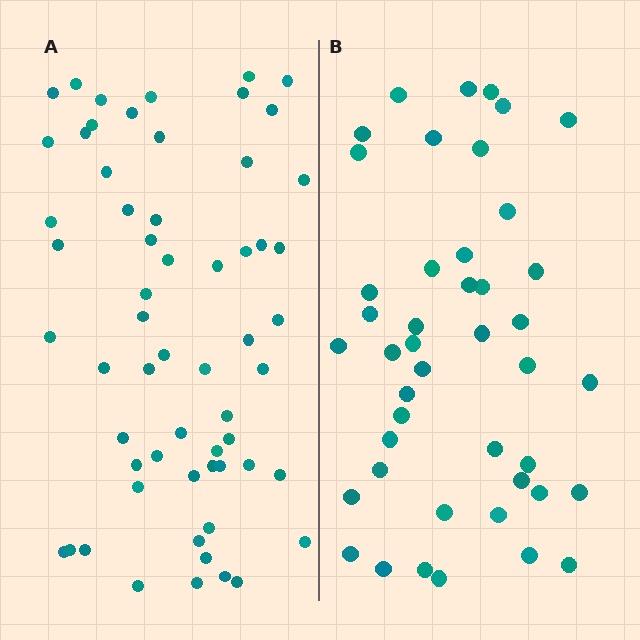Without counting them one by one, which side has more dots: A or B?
Region A (the left region) has more dots.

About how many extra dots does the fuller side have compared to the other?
Region A has approximately 15 more dots than region B.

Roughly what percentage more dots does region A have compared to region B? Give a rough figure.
About 35% more.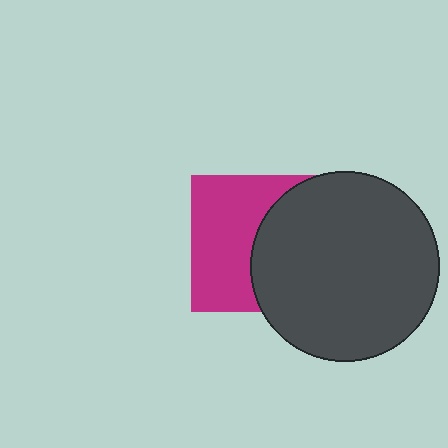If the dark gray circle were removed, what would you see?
You would see the complete magenta square.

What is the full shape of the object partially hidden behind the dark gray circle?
The partially hidden object is a magenta square.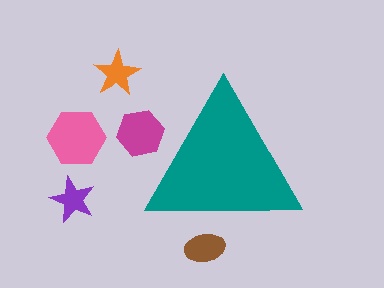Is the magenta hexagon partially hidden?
Yes, the magenta hexagon is partially hidden behind the teal triangle.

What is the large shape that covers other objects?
A teal triangle.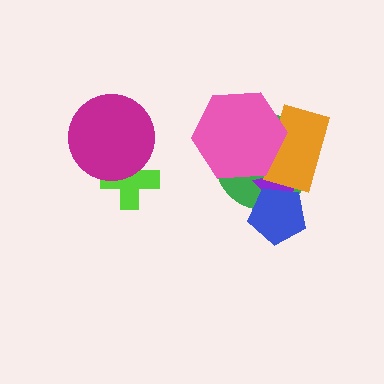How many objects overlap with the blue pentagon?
2 objects overlap with the blue pentagon.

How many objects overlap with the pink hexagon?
3 objects overlap with the pink hexagon.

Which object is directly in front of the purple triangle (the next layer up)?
The orange rectangle is directly in front of the purple triangle.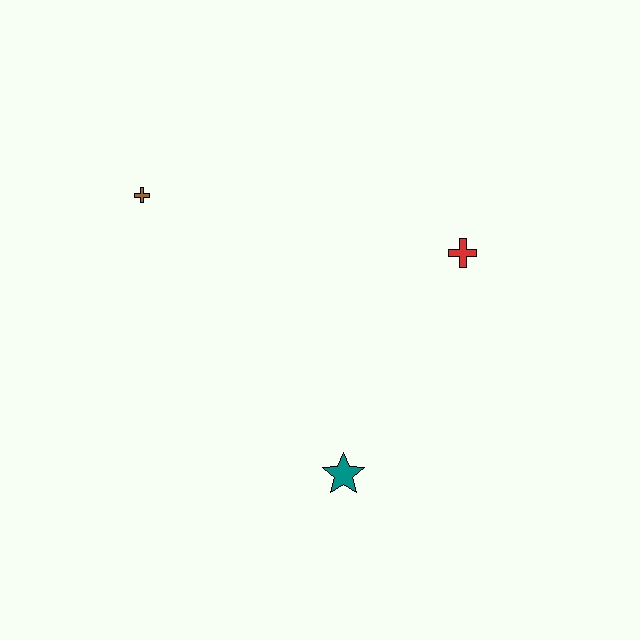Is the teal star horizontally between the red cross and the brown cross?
Yes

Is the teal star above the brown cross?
No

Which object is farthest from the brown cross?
The teal star is farthest from the brown cross.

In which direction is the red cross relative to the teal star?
The red cross is above the teal star.